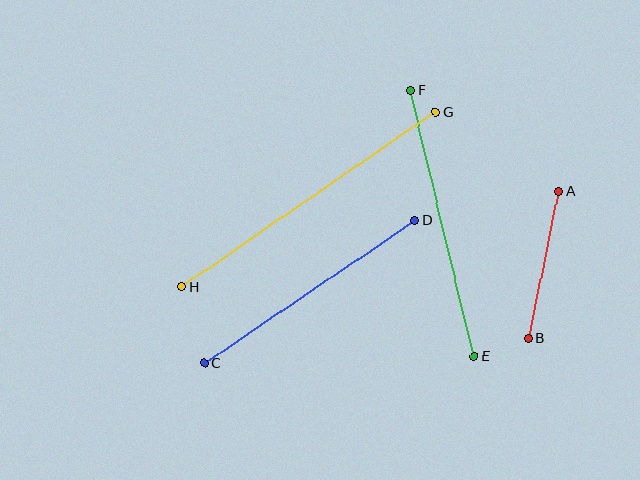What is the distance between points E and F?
The distance is approximately 273 pixels.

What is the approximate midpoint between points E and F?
The midpoint is at approximately (442, 224) pixels.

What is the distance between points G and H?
The distance is approximately 308 pixels.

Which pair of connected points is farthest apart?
Points G and H are farthest apart.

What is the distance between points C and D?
The distance is approximately 254 pixels.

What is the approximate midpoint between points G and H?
The midpoint is at approximately (309, 199) pixels.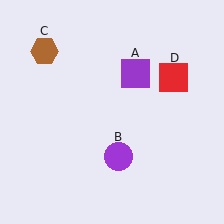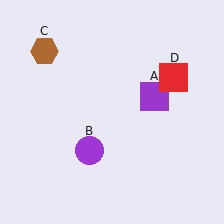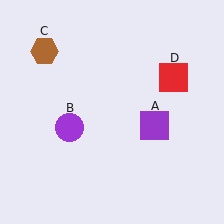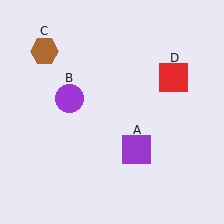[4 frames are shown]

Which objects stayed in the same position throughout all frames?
Brown hexagon (object C) and red square (object D) remained stationary.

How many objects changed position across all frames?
2 objects changed position: purple square (object A), purple circle (object B).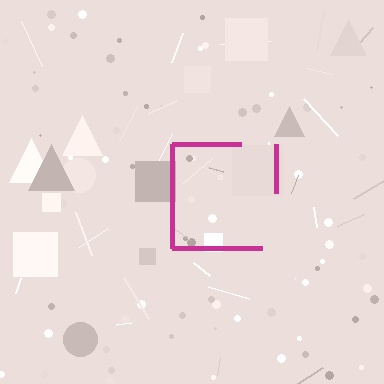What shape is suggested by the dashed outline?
The dashed outline suggests a square.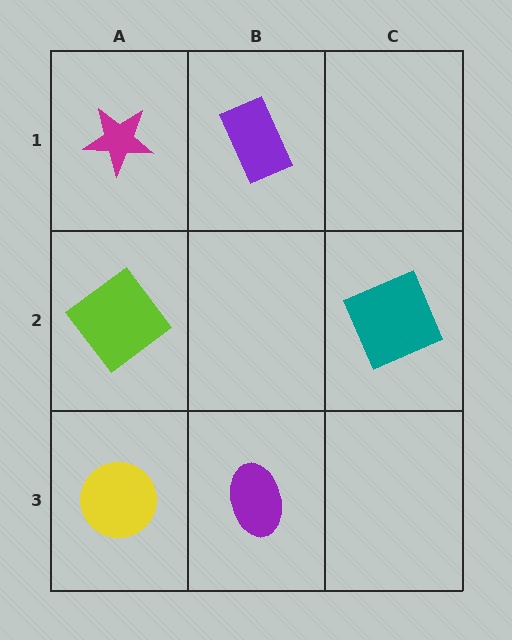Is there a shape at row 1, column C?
No, that cell is empty.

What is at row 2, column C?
A teal square.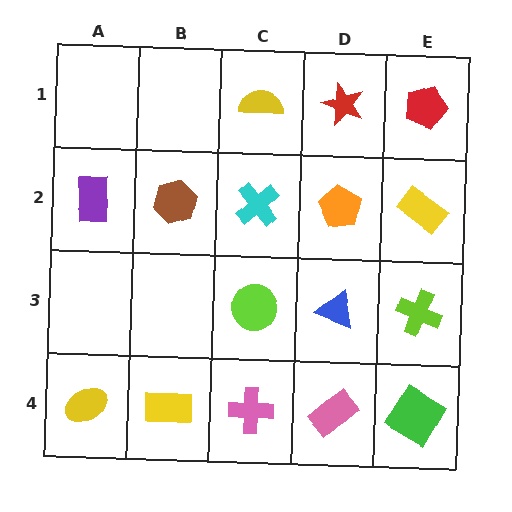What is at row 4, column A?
A yellow ellipse.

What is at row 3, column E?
A lime cross.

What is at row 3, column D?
A blue triangle.